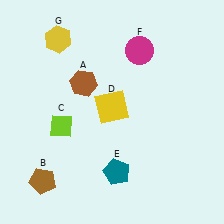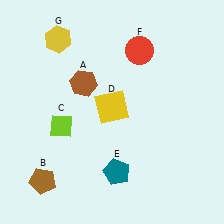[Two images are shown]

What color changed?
The circle (F) changed from magenta in Image 1 to red in Image 2.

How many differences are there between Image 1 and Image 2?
There is 1 difference between the two images.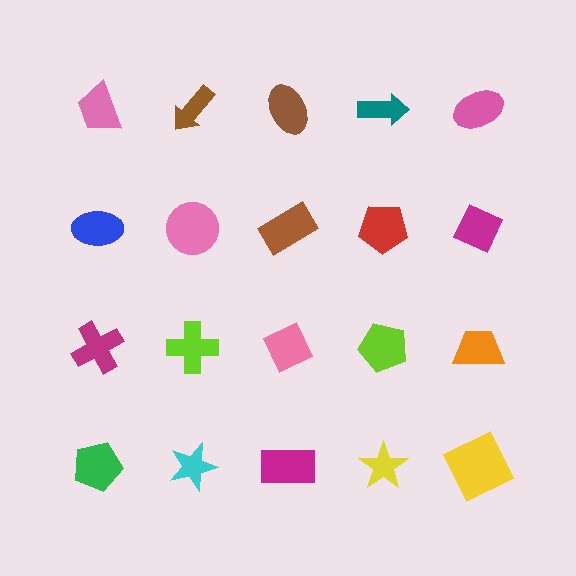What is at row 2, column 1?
A blue ellipse.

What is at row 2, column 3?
A brown rectangle.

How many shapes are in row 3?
5 shapes.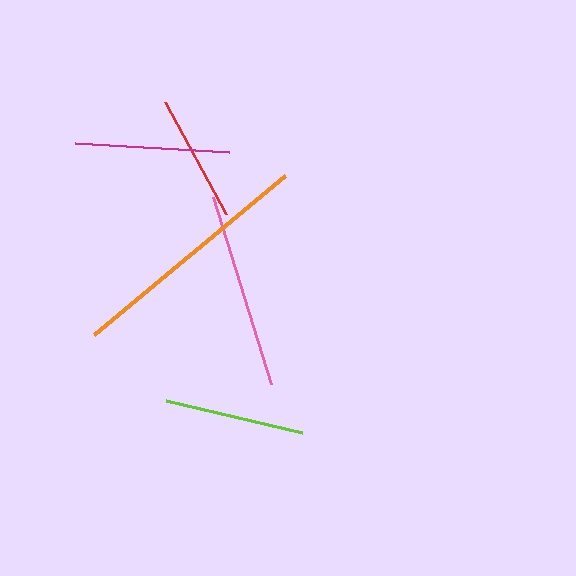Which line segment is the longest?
The orange line is the longest at approximately 249 pixels.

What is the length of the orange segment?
The orange segment is approximately 249 pixels long.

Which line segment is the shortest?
The red line is the shortest at approximately 128 pixels.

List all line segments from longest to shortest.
From longest to shortest: orange, pink, magenta, lime, red.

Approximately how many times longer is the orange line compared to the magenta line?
The orange line is approximately 1.6 times the length of the magenta line.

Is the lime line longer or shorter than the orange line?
The orange line is longer than the lime line.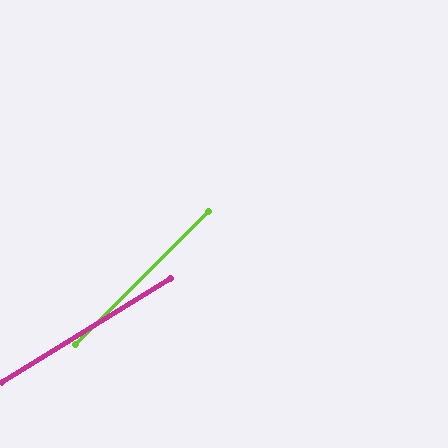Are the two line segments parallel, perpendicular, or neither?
Neither parallel nor perpendicular — they differ by about 13°.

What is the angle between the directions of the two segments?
Approximately 13 degrees.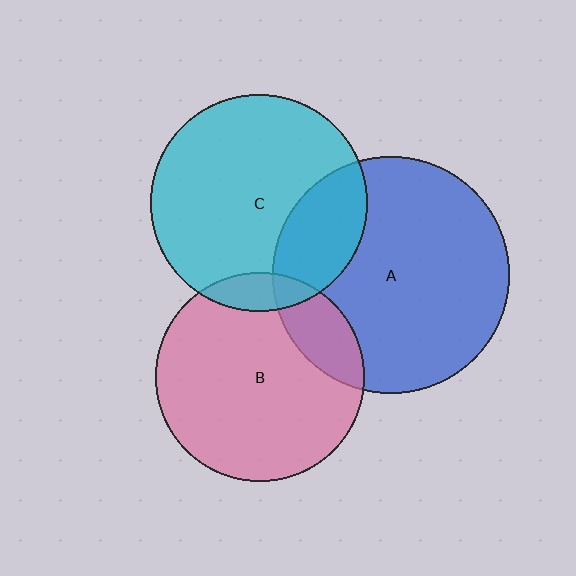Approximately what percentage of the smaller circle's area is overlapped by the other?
Approximately 15%.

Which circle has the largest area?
Circle A (blue).